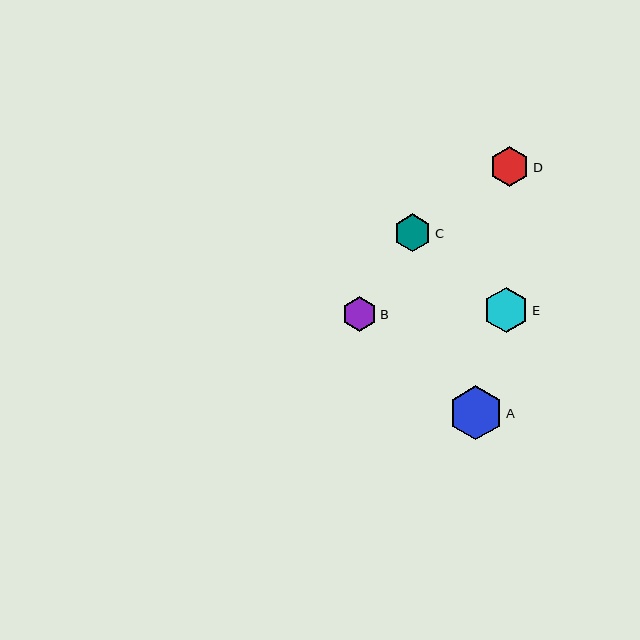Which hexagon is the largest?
Hexagon A is the largest with a size of approximately 55 pixels.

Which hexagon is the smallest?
Hexagon B is the smallest with a size of approximately 35 pixels.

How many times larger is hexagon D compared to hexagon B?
Hexagon D is approximately 1.2 times the size of hexagon B.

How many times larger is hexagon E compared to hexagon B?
Hexagon E is approximately 1.3 times the size of hexagon B.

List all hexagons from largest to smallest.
From largest to smallest: A, E, D, C, B.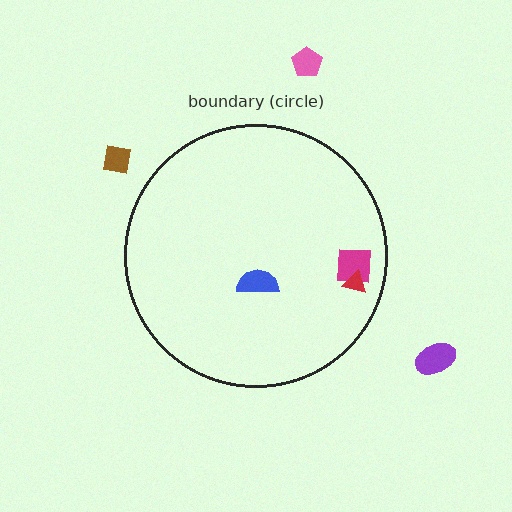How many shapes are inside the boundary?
3 inside, 3 outside.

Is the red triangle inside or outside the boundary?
Inside.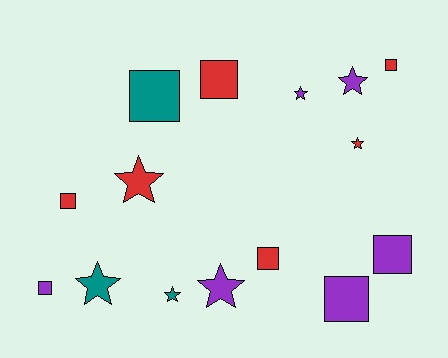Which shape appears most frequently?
Square, with 8 objects.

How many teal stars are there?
There are 2 teal stars.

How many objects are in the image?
There are 15 objects.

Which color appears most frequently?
Purple, with 6 objects.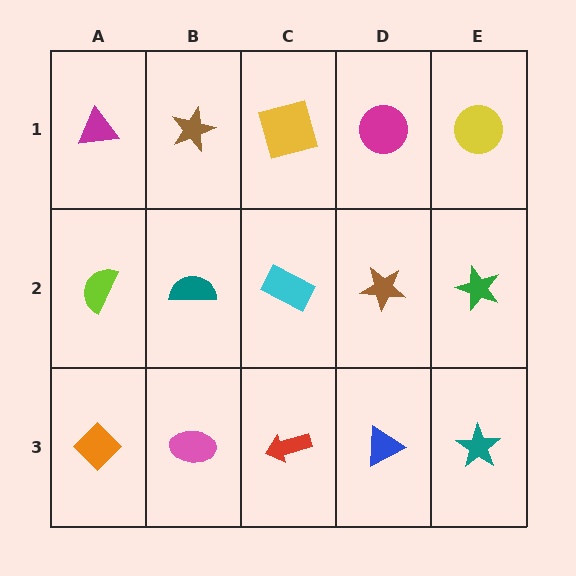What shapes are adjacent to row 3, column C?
A cyan rectangle (row 2, column C), a pink ellipse (row 3, column B), a blue triangle (row 3, column D).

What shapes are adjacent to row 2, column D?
A magenta circle (row 1, column D), a blue triangle (row 3, column D), a cyan rectangle (row 2, column C), a green star (row 2, column E).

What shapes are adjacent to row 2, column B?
A brown star (row 1, column B), a pink ellipse (row 3, column B), a lime semicircle (row 2, column A), a cyan rectangle (row 2, column C).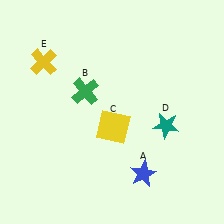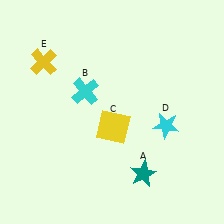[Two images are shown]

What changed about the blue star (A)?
In Image 1, A is blue. In Image 2, it changed to teal.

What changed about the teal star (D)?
In Image 1, D is teal. In Image 2, it changed to cyan.